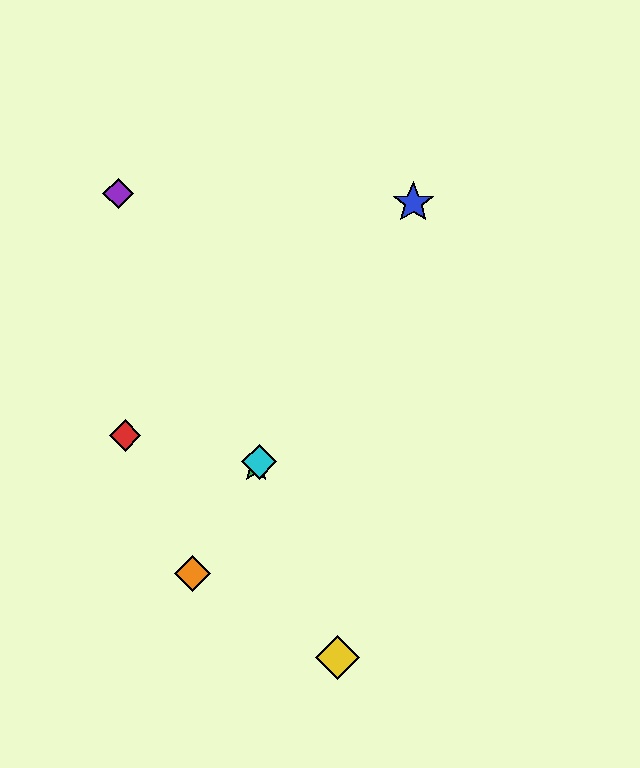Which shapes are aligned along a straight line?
The blue star, the green star, the orange diamond, the cyan diamond are aligned along a straight line.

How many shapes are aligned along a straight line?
4 shapes (the blue star, the green star, the orange diamond, the cyan diamond) are aligned along a straight line.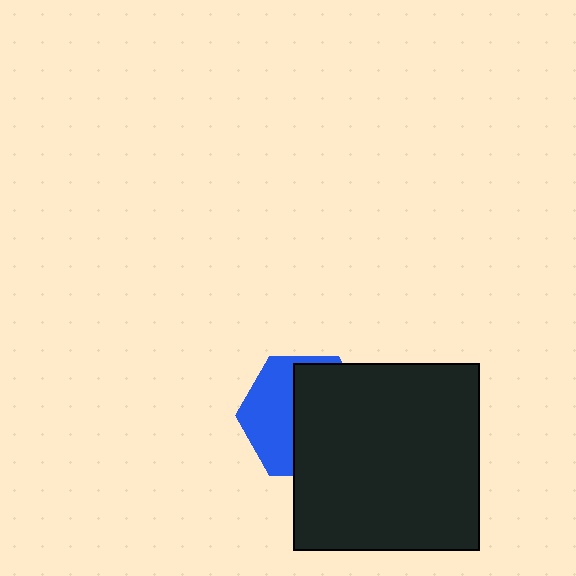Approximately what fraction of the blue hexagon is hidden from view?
Roughly 57% of the blue hexagon is hidden behind the black square.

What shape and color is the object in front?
The object in front is a black square.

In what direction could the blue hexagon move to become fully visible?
The blue hexagon could move left. That would shift it out from behind the black square entirely.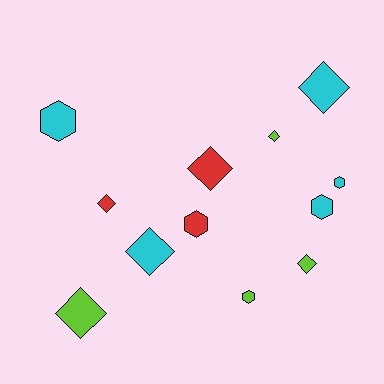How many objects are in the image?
There are 12 objects.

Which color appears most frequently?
Cyan, with 5 objects.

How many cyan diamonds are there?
There are 2 cyan diamonds.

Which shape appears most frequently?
Diamond, with 7 objects.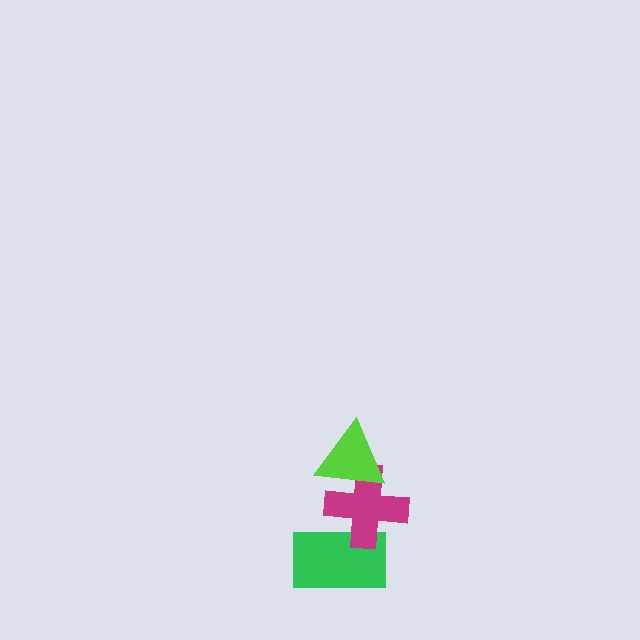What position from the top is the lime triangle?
The lime triangle is 1st from the top.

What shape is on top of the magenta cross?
The lime triangle is on top of the magenta cross.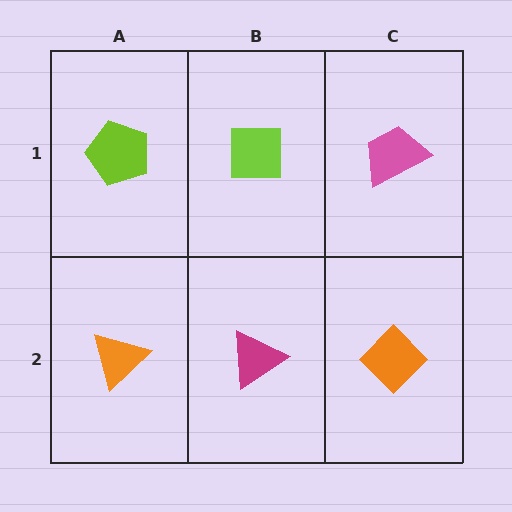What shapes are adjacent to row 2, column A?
A lime pentagon (row 1, column A), a magenta triangle (row 2, column B).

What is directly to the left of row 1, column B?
A lime pentagon.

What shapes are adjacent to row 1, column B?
A magenta triangle (row 2, column B), a lime pentagon (row 1, column A), a pink trapezoid (row 1, column C).